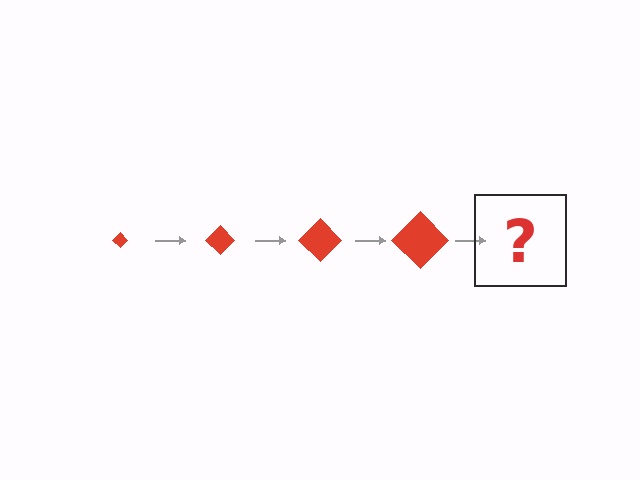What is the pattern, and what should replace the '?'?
The pattern is that the diamond gets progressively larger each step. The '?' should be a red diamond, larger than the previous one.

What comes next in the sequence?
The next element should be a red diamond, larger than the previous one.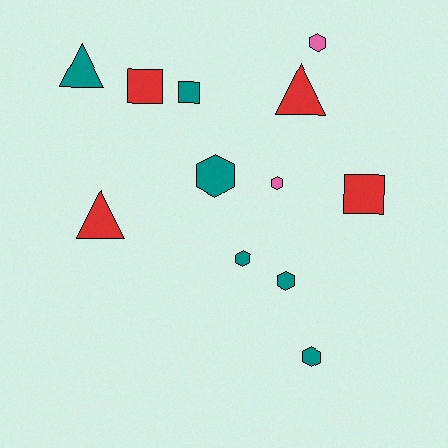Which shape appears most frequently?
Hexagon, with 6 objects.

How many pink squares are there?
There are no pink squares.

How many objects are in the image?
There are 12 objects.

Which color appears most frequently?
Teal, with 6 objects.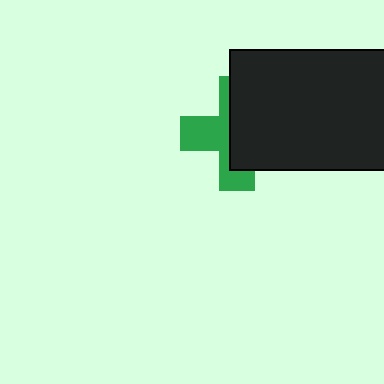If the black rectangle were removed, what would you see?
You would see the complete green cross.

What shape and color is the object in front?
The object in front is a black rectangle.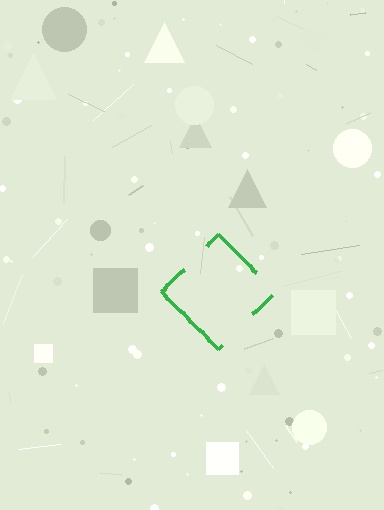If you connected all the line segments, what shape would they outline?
They would outline a diamond.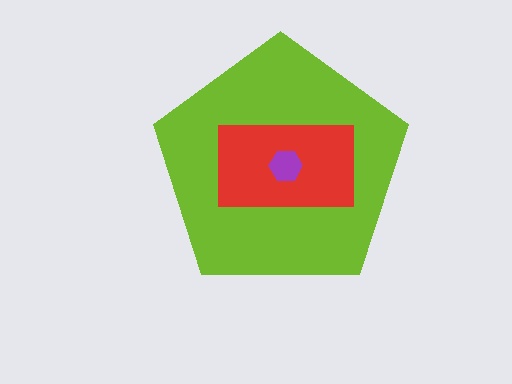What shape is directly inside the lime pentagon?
The red rectangle.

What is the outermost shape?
The lime pentagon.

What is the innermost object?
The purple hexagon.